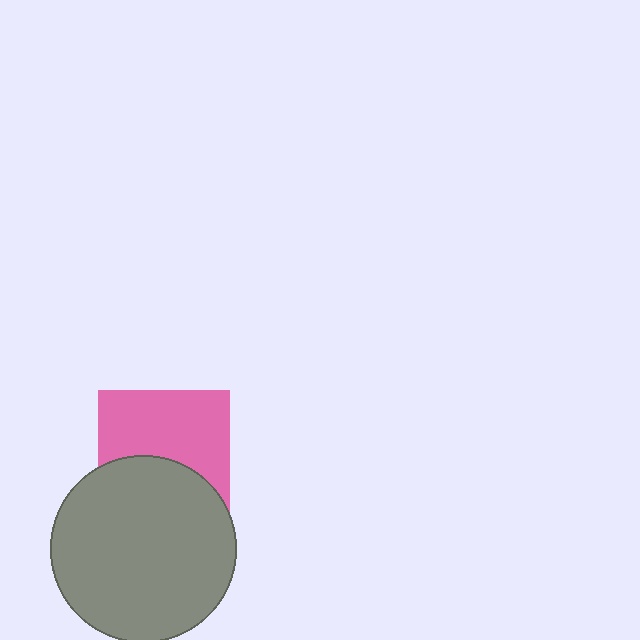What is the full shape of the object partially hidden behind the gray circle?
The partially hidden object is a pink square.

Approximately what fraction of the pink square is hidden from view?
Roughly 41% of the pink square is hidden behind the gray circle.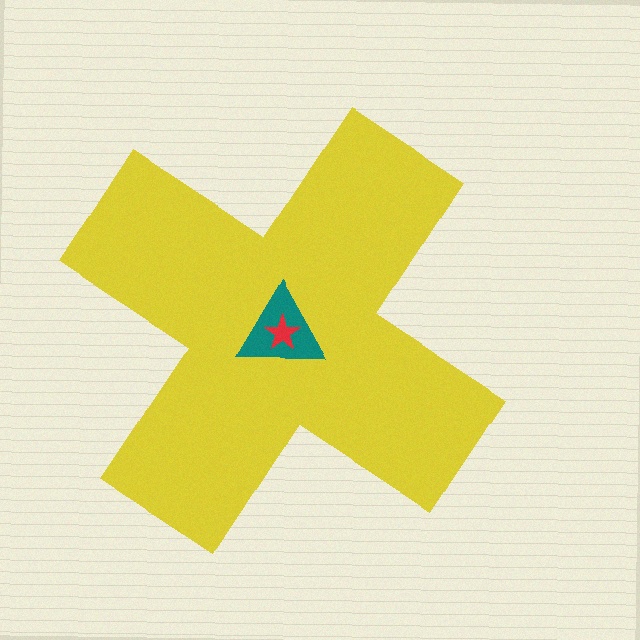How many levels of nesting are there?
3.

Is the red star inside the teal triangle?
Yes.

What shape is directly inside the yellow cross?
The teal triangle.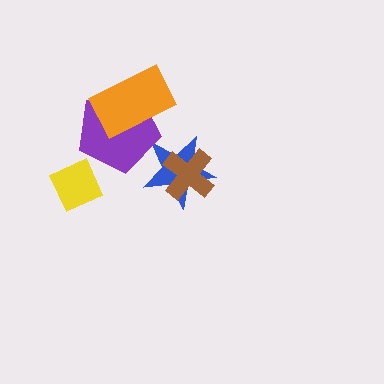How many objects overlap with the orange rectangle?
1 object overlaps with the orange rectangle.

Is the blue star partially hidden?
Yes, it is partially covered by another shape.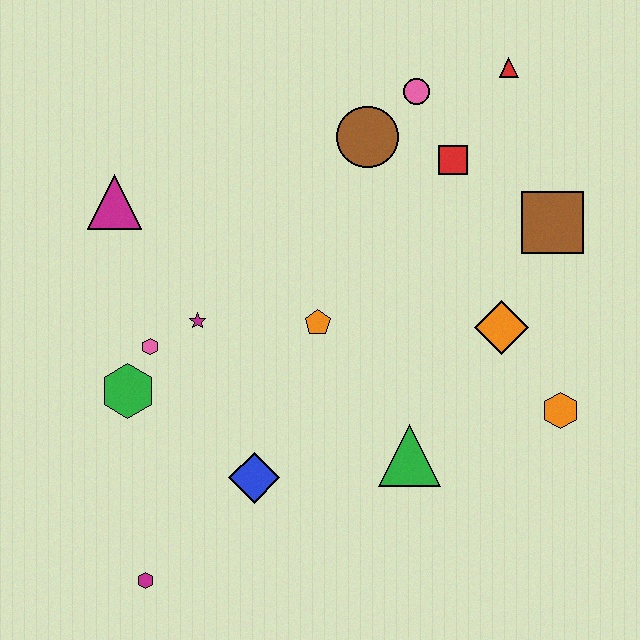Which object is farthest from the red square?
The magenta hexagon is farthest from the red square.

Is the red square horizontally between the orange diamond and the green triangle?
Yes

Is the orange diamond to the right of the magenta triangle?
Yes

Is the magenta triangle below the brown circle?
Yes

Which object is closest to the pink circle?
The brown circle is closest to the pink circle.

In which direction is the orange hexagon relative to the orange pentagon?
The orange hexagon is to the right of the orange pentagon.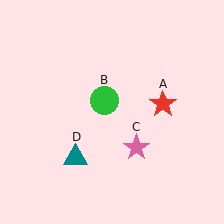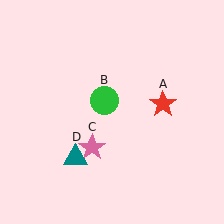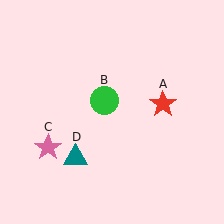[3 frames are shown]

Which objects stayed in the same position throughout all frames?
Red star (object A) and green circle (object B) and teal triangle (object D) remained stationary.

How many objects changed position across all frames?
1 object changed position: pink star (object C).